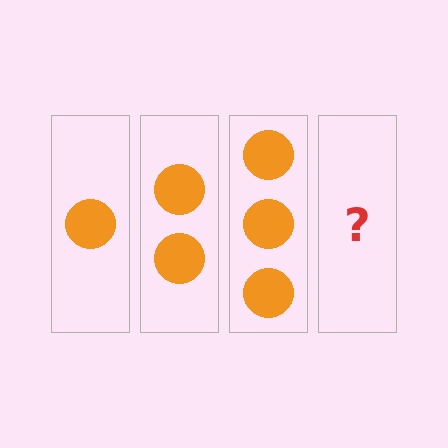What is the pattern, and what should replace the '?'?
The pattern is that each step adds one more circle. The '?' should be 4 circles.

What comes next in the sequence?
The next element should be 4 circles.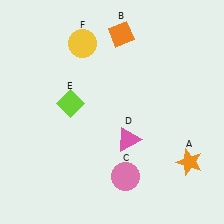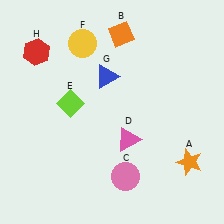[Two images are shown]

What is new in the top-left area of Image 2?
A blue triangle (G) was added in the top-left area of Image 2.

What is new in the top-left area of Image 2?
A red hexagon (H) was added in the top-left area of Image 2.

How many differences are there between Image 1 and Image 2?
There are 2 differences between the two images.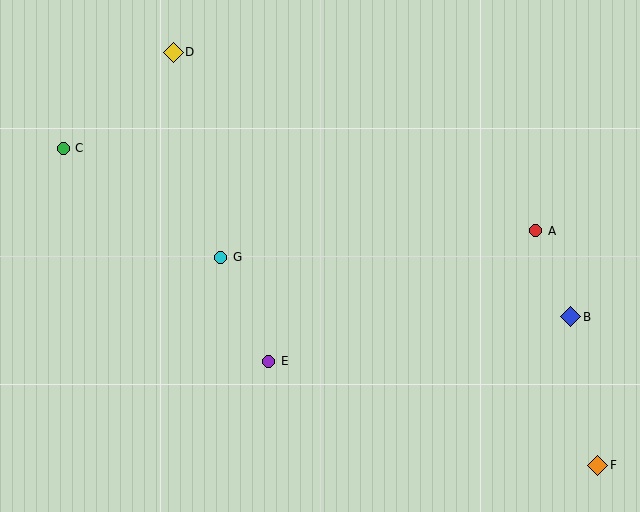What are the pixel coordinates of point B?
Point B is at (571, 317).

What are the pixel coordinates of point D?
Point D is at (173, 52).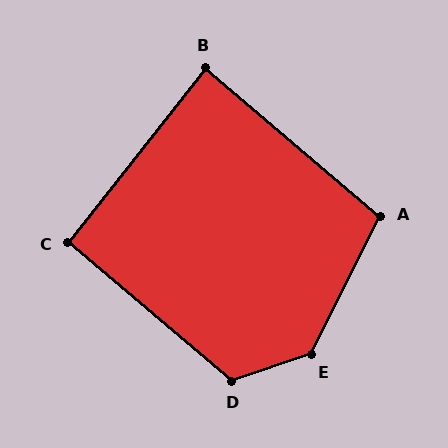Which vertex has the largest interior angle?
E, at approximately 135 degrees.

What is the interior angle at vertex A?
Approximately 103 degrees (obtuse).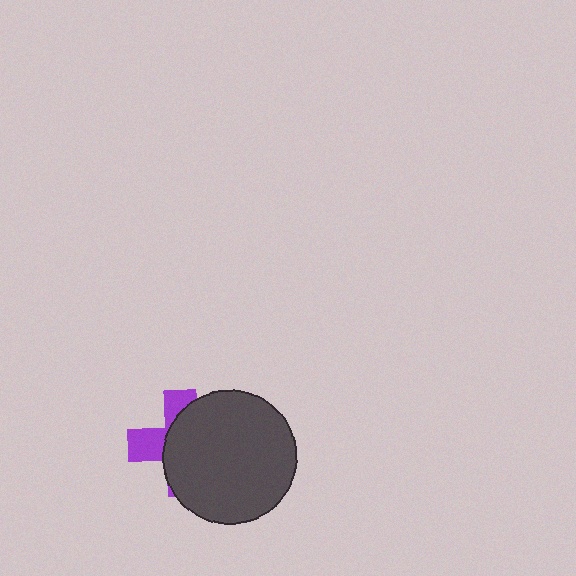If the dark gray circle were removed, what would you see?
You would see the complete purple cross.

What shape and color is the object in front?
The object in front is a dark gray circle.